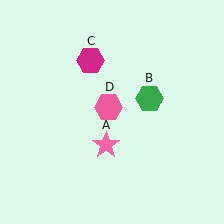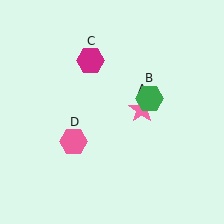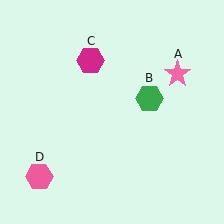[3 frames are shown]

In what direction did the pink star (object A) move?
The pink star (object A) moved up and to the right.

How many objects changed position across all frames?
2 objects changed position: pink star (object A), pink hexagon (object D).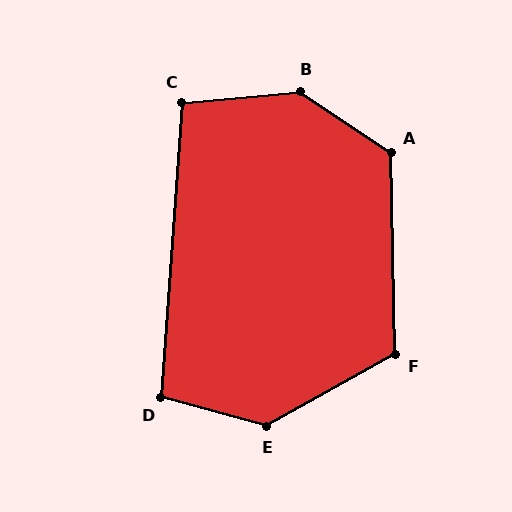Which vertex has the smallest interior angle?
C, at approximately 100 degrees.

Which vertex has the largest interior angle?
B, at approximately 141 degrees.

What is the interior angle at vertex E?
Approximately 136 degrees (obtuse).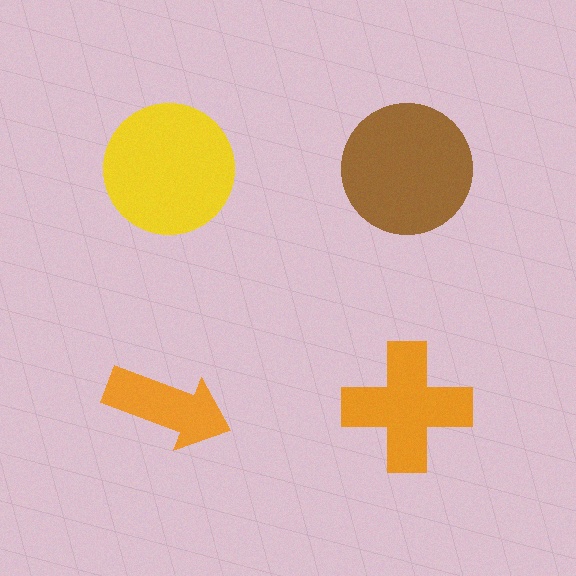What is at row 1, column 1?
A yellow circle.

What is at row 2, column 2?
An orange cross.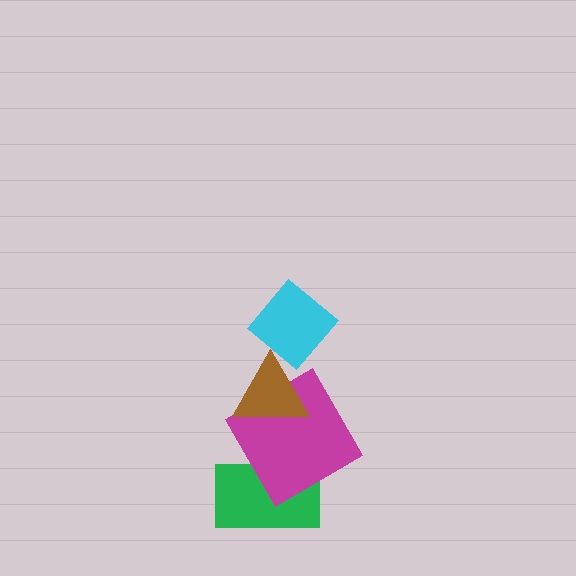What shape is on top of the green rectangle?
The magenta square is on top of the green rectangle.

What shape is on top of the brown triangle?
The cyan diamond is on top of the brown triangle.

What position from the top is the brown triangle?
The brown triangle is 2nd from the top.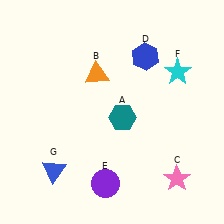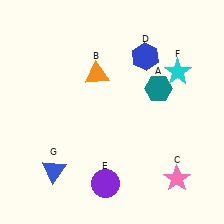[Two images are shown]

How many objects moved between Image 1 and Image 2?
1 object moved between the two images.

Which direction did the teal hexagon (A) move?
The teal hexagon (A) moved right.